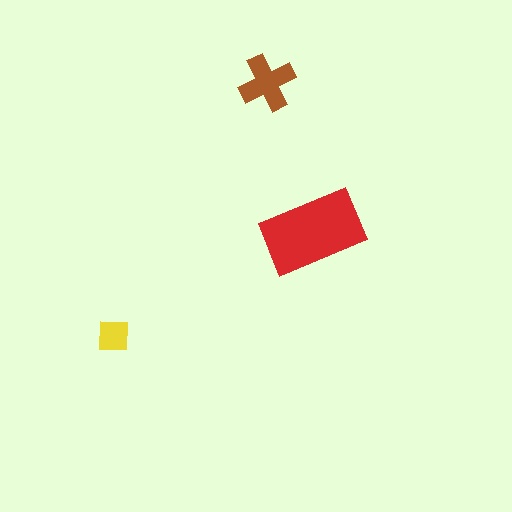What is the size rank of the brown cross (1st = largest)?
2nd.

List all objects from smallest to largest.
The yellow square, the brown cross, the red rectangle.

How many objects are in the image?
There are 3 objects in the image.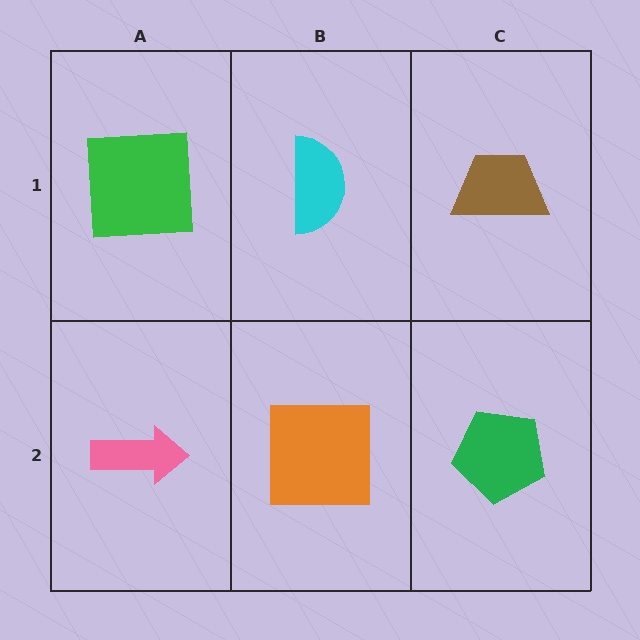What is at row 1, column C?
A brown trapezoid.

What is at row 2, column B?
An orange square.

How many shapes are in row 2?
3 shapes.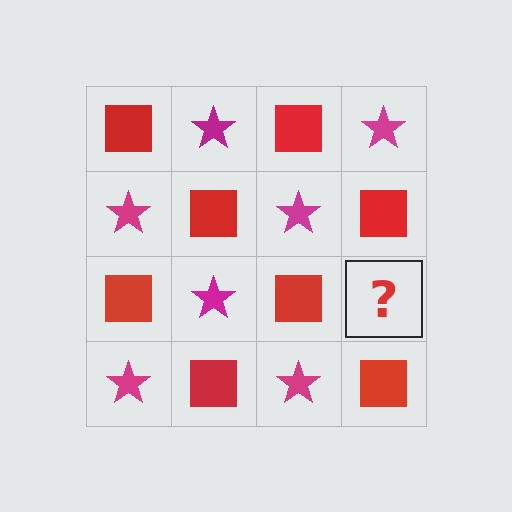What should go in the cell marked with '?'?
The missing cell should contain a magenta star.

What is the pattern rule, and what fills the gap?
The rule is that it alternates red square and magenta star in a checkerboard pattern. The gap should be filled with a magenta star.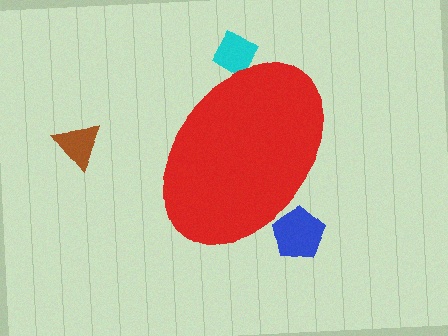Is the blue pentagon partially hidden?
Yes, the blue pentagon is partially hidden behind the red ellipse.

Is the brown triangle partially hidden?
No, the brown triangle is fully visible.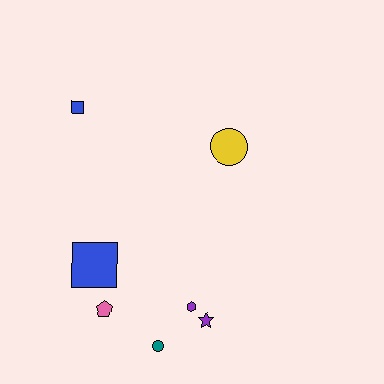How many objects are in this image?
There are 7 objects.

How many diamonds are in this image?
There are no diamonds.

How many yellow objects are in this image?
There is 1 yellow object.